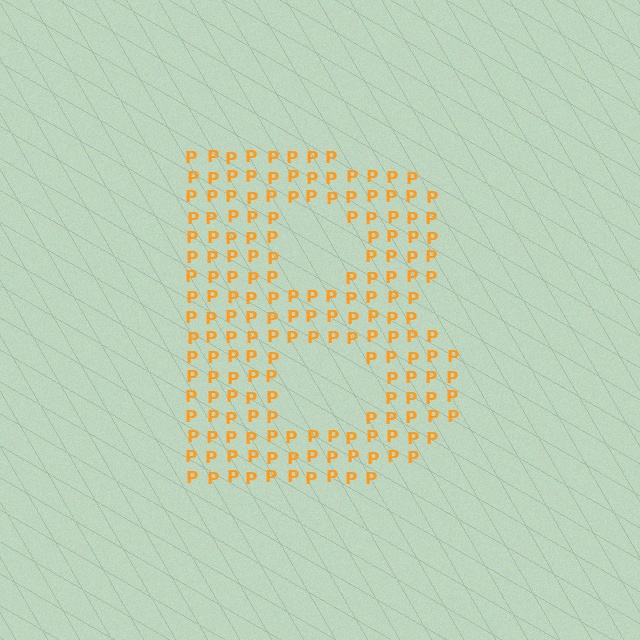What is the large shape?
The large shape is the letter B.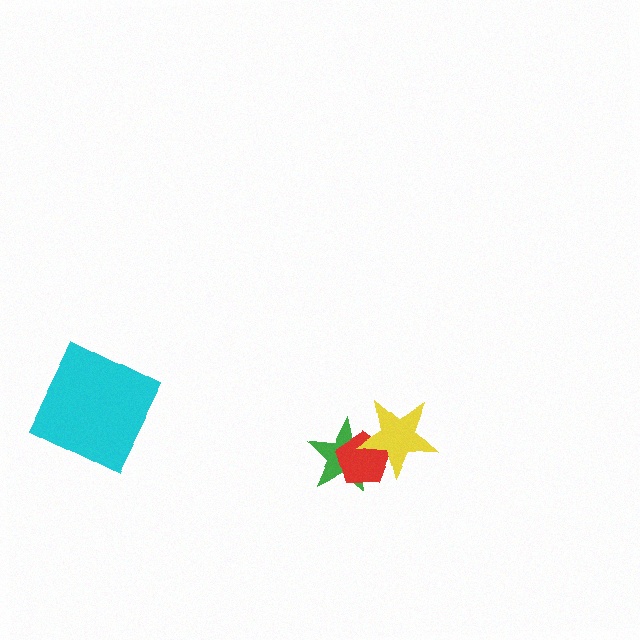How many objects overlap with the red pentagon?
2 objects overlap with the red pentagon.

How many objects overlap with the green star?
2 objects overlap with the green star.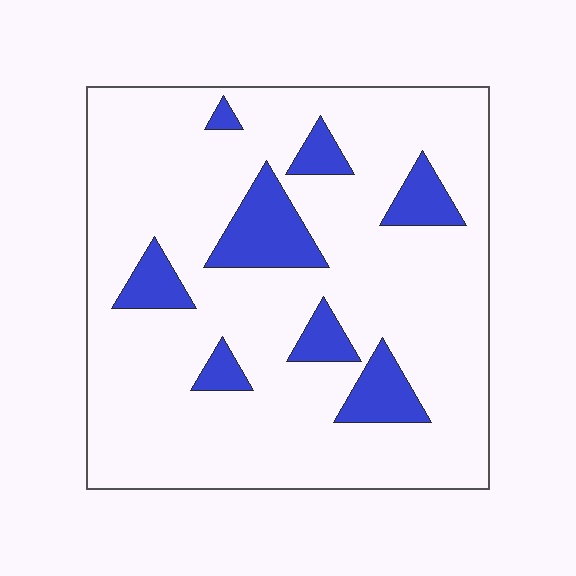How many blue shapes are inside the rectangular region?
8.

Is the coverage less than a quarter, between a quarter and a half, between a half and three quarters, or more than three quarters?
Less than a quarter.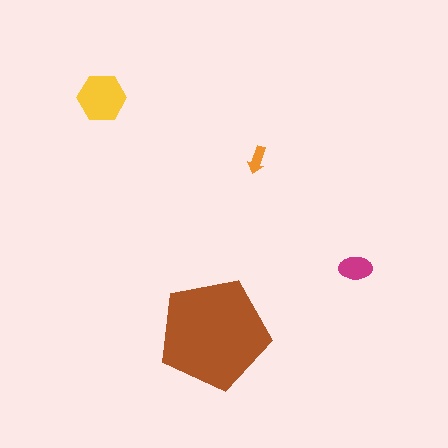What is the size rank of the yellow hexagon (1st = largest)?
2nd.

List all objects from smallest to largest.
The orange arrow, the magenta ellipse, the yellow hexagon, the brown pentagon.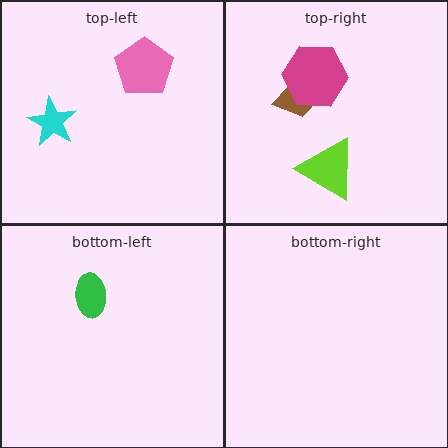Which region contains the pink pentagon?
The top-left region.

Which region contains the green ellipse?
The bottom-left region.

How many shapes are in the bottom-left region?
1.